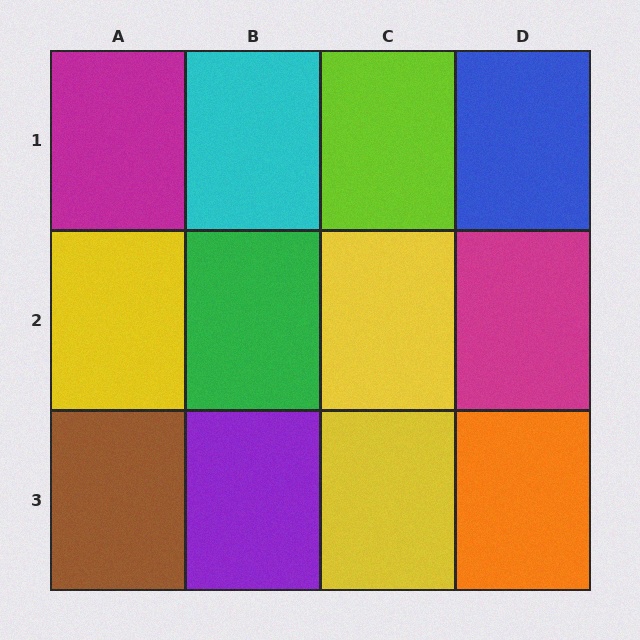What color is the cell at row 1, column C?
Lime.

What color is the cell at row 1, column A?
Magenta.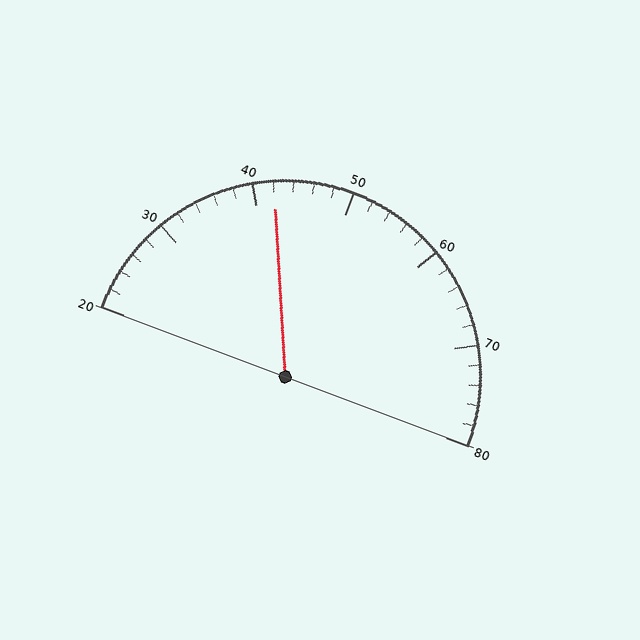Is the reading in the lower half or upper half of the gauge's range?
The reading is in the lower half of the range (20 to 80).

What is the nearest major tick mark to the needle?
The nearest major tick mark is 40.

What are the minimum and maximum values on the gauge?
The gauge ranges from 20 to 80.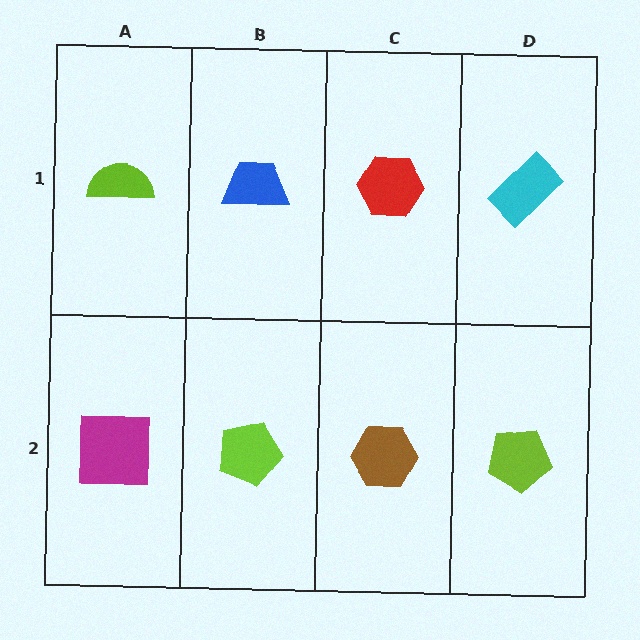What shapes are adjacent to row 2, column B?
A blue trapezoid (row 1, column B), a magenta square (row 2, column A), a brown hexagon (row 2, column C).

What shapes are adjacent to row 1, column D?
A lime pentagon (row 2, column D), a red hexagon (row 1, column C).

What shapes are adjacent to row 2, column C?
A red hexagon (row 1, column C), a lime pentagon (row 2, column B), a lime pentagon (row 2, column D).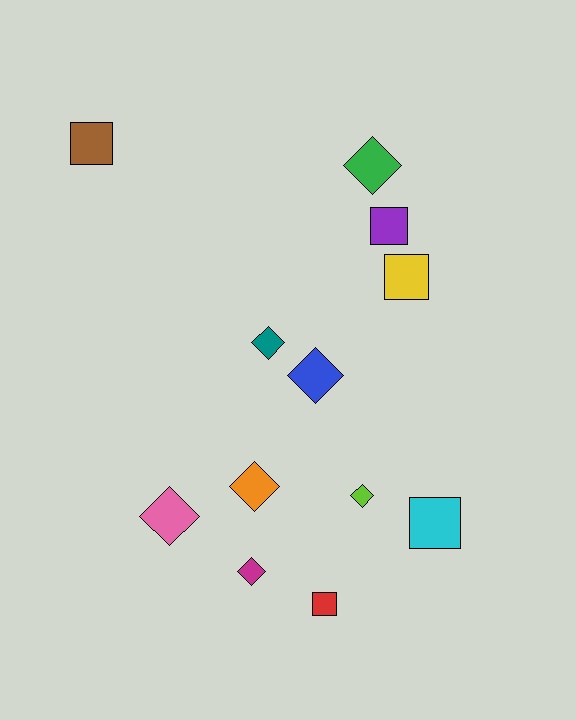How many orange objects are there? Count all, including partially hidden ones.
There is 1 orange object.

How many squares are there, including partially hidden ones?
There are 5 squares.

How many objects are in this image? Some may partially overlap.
There are 12 objects.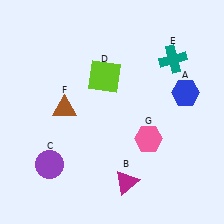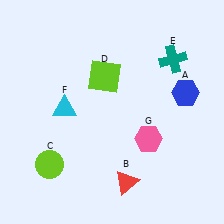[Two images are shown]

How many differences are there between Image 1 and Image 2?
There are 3 differences between the two images.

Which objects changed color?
B changed from magenta to red. C changed from purple to lime. F changed from brown to cyan.